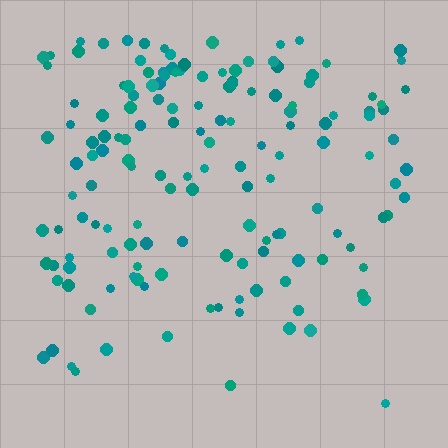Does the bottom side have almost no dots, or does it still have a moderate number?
Still a moderate number, just noticeably fewer than the top.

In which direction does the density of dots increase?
From bottom to top, with the top side densest.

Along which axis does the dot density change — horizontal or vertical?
Vertical.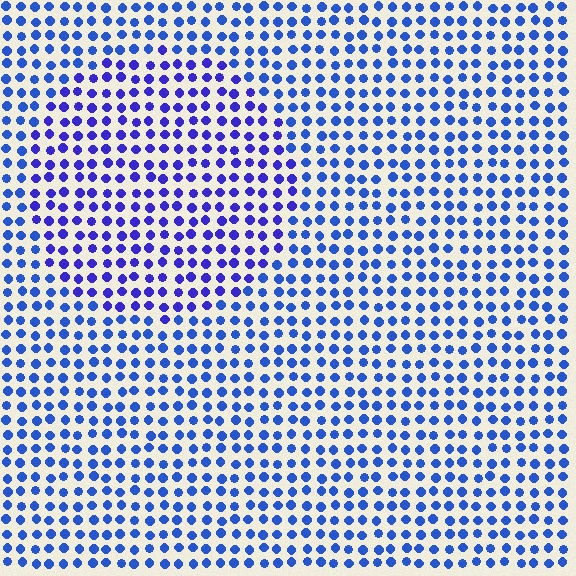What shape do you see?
I see a circle.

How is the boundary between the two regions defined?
The boundary is defined purely by a slight shift in hue (about 24 degrees). Spacing, size, and orientation are identical on both sides.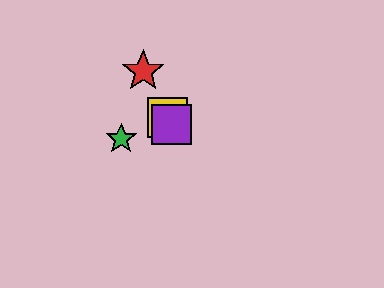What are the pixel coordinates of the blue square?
The blue square is at (166, 115).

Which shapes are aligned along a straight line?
The red star, the blue square, the yellow square, the purple square are aligned along a straight line.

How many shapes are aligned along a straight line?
4 shapes (the red star, the blue square, the yellow square, the purple square) are aligned along a straight line.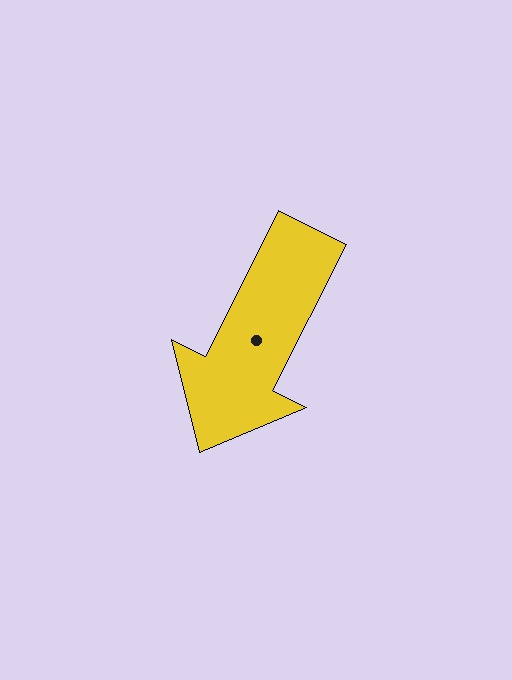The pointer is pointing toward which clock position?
Roughly 7 o'clock.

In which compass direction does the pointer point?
Southwest.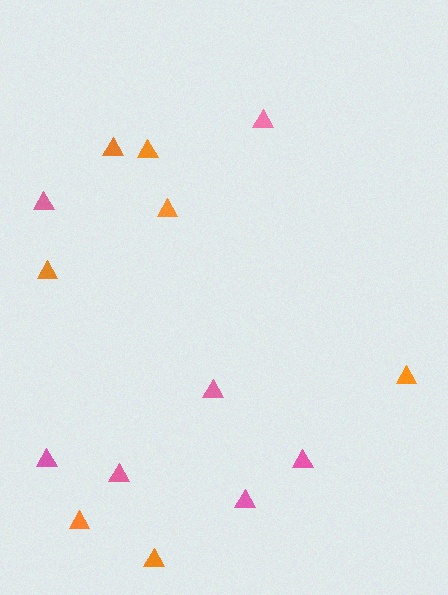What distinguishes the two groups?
There are 2 groups: one group of orange triangles (7) and one group of pink triangles (7).